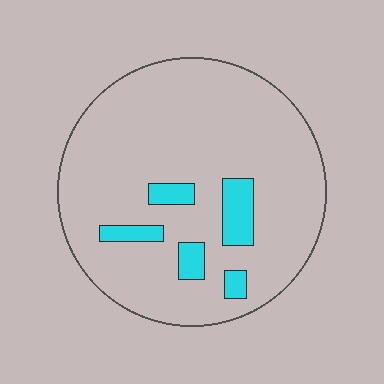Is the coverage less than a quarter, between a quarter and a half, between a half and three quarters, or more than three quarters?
Less than a quarter.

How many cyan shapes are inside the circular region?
5.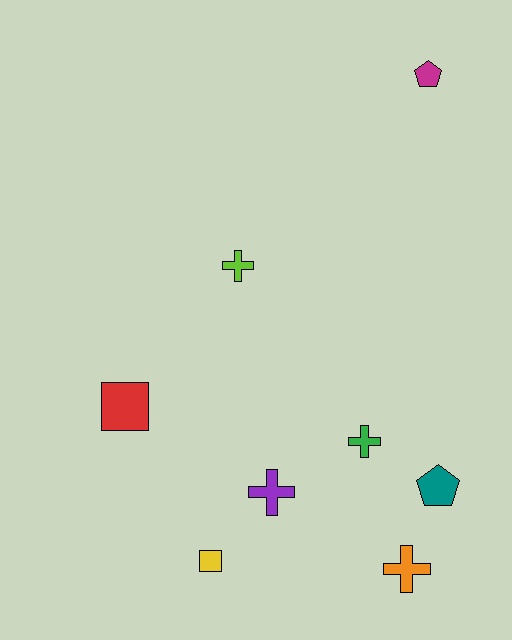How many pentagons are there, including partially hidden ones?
There are 2 pentagons.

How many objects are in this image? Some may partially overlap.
There are 8 objects.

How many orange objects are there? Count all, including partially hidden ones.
There is 1 orange object.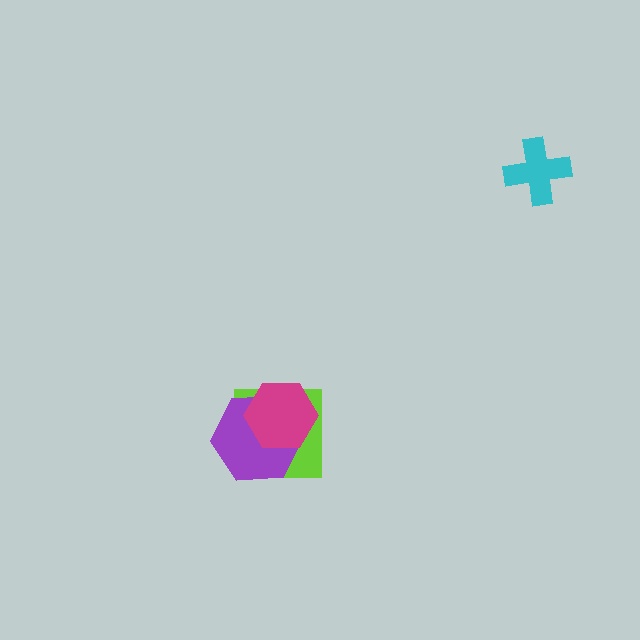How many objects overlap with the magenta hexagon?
2 objects overlap with the magenta hexagon.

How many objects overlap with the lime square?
2 objects overlap with the lime square.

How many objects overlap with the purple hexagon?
2 objects overlap with the purple hexagon.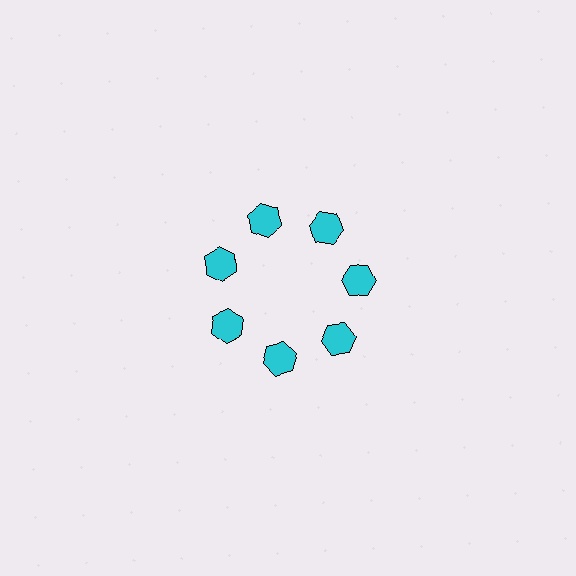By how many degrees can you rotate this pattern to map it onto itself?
The pattern maps onto itself every 51 degrees of rotation.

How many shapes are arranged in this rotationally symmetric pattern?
There are 7 shapes, arranged in 7 groups of 1.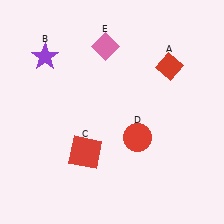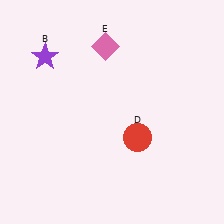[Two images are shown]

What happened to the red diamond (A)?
The red diamond (A) was removed in Image 2. It was in the top-right area of Image 1.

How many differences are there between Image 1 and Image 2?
There are 2 differences between the two images.